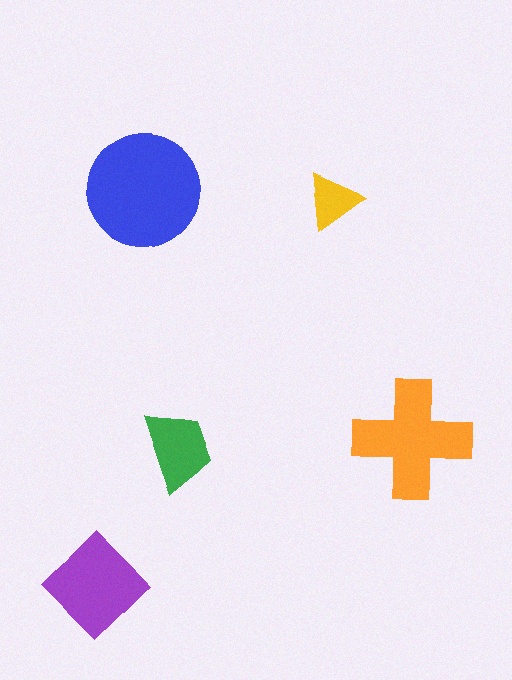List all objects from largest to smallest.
The blue circle, the orange cross, the purple diamond, the green trapezoid, the yellow triangle.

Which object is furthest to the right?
The orange cross is rightmost.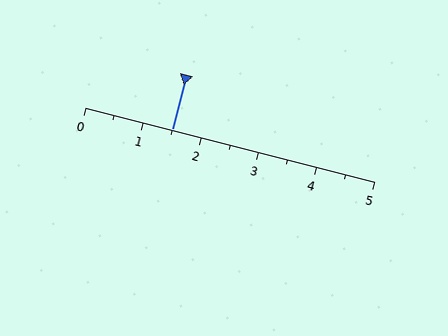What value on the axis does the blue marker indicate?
The marker indicates approximately 1.5.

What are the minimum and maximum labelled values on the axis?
The axis runs from 0 to 5.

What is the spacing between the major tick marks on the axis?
The major ticks are spaced 1 apart.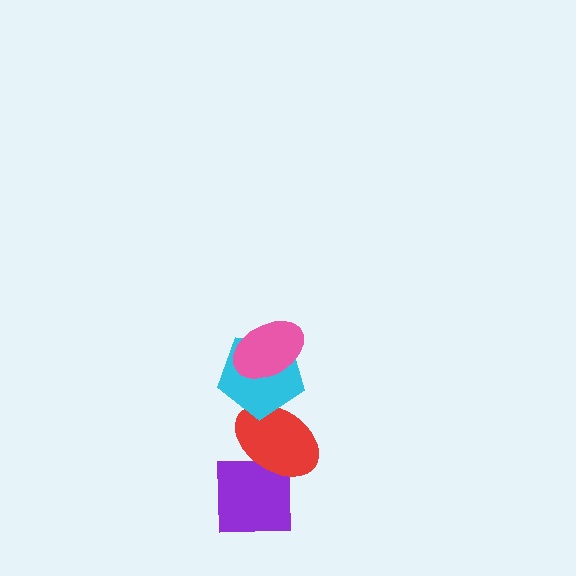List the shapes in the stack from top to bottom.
From top to bottom: the pink ellipse, the cyan pentagon, the red ellipse, the purple square.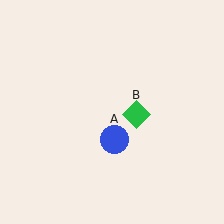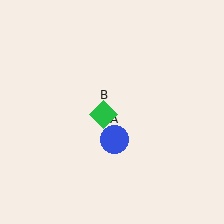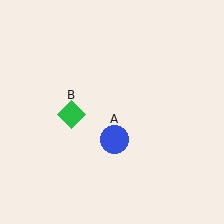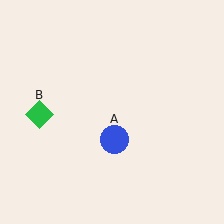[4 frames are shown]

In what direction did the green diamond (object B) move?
The green diamond (object B) moved left.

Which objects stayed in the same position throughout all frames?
Blue circle (object A) remained stationary.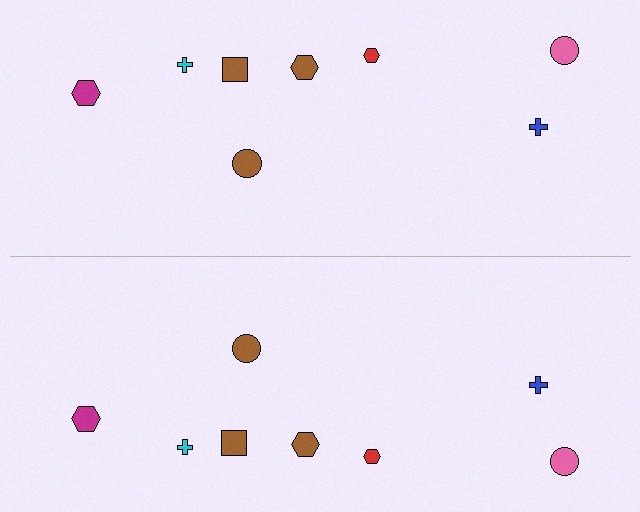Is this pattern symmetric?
Yes, this pattern has bilateral (reflection) symmetry.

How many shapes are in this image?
There are 16 shapes in this image.